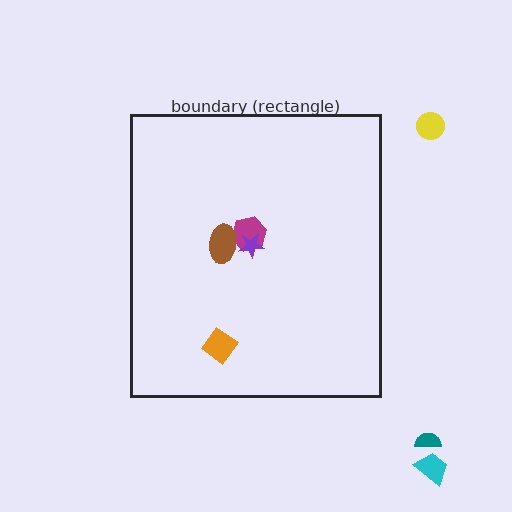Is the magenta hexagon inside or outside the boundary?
Inside.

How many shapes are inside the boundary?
4 inside, 3 outside.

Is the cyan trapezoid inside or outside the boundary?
Outside.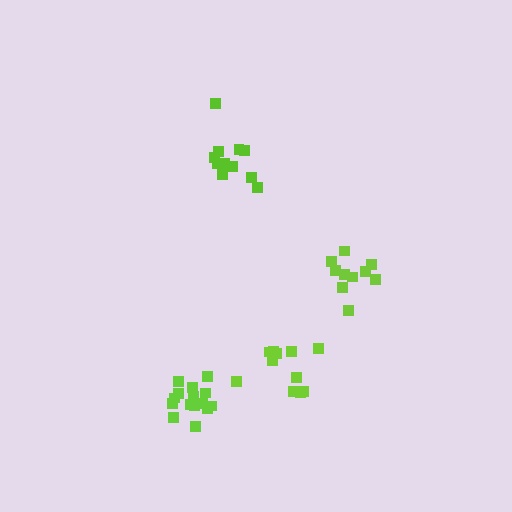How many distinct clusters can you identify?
There are 4 distinct clusters.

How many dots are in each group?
Group 1: 15 dots, Group 2: 11 dots, Group 3: 11 dots, Group 4: 11 dots (48 total).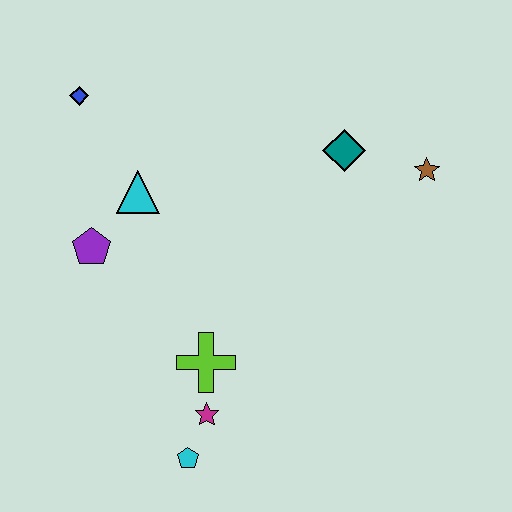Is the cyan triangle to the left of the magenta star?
Yes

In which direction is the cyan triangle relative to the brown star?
The cyan triangle is to the left of the brown star.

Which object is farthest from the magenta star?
The blue diamond is farthest from the magenta star.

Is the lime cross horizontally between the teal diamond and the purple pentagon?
Yes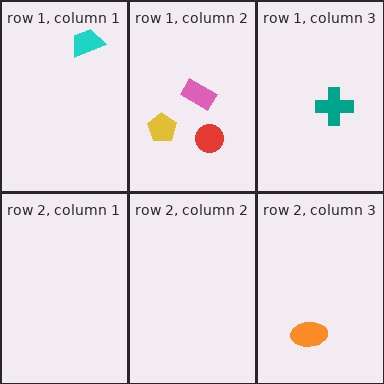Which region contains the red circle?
The row 1, column 2 region.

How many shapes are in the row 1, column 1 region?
1.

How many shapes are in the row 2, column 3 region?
1.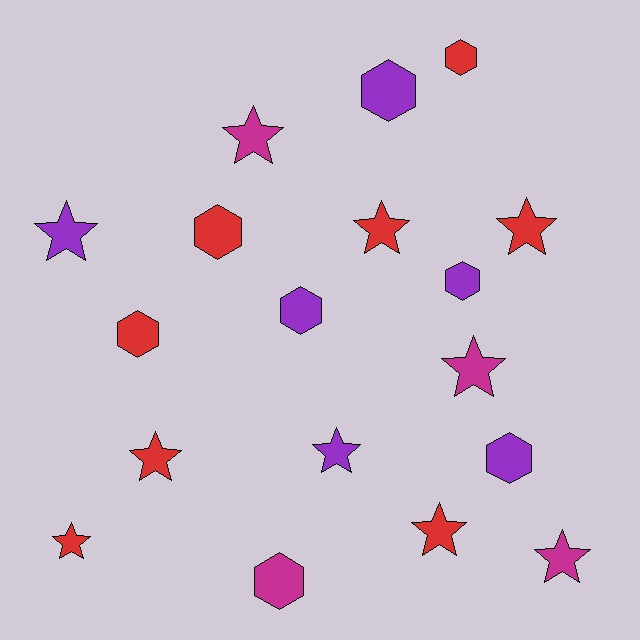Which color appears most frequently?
Red, with 8 objects.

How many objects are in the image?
There are 18 objects.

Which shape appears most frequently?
Star, with 10 objects.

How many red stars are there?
There are 5 red stars.